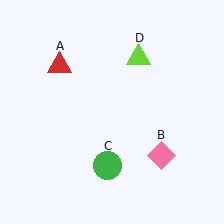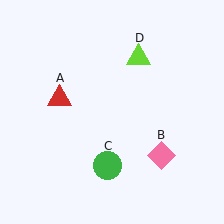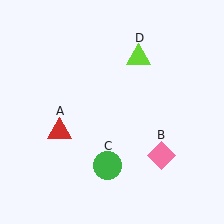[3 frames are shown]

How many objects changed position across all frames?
1 object changed position: red triangle (object A).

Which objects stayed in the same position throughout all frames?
Pink diamond (object B) and green circle (object C) and lime triangle (object D) remained stationary.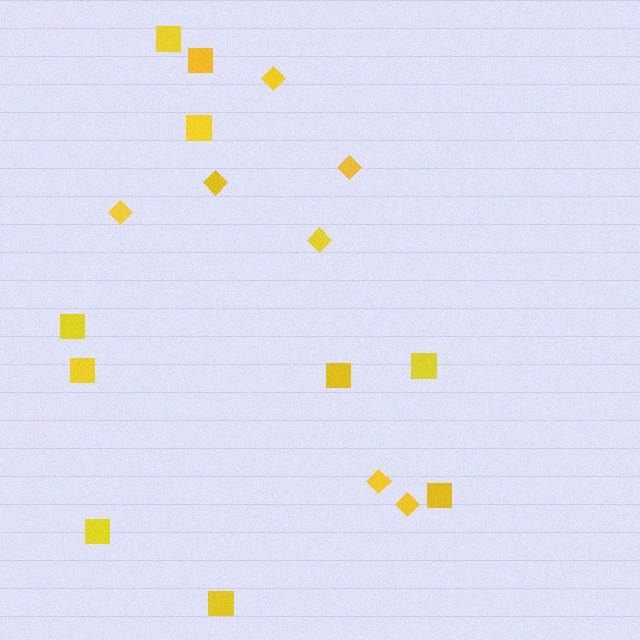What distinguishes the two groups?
There are 2 groups: one group of diamonds (7) and one group of squares (10).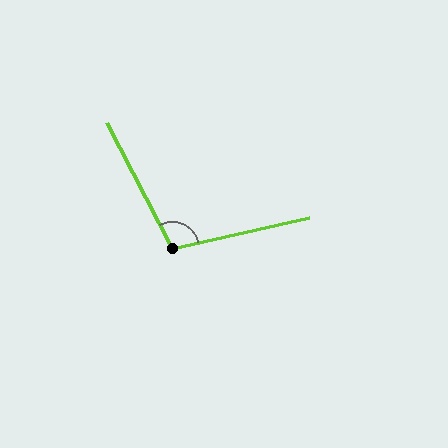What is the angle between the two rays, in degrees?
Approximately 105 degrees.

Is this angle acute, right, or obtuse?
It is obtuse.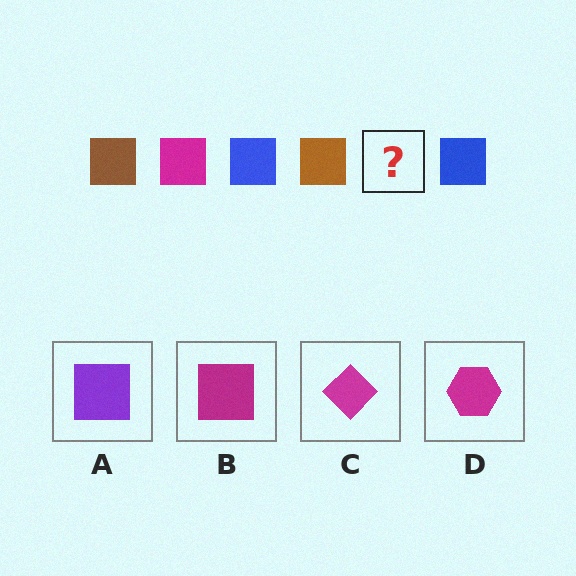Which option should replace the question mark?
Option B.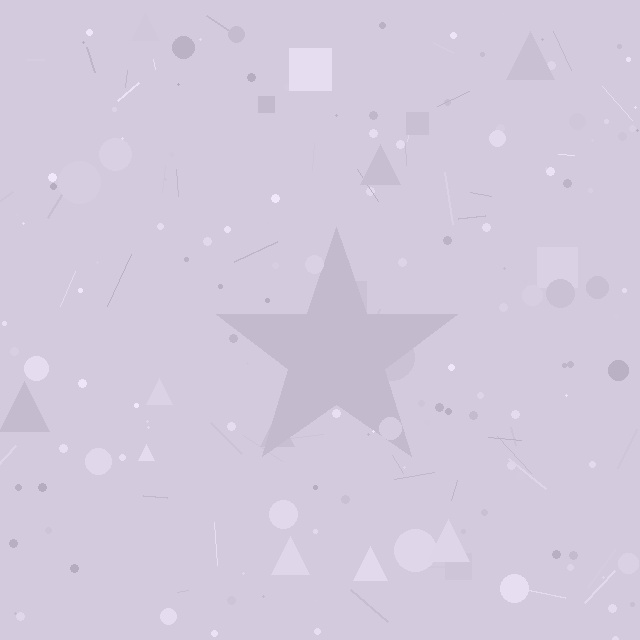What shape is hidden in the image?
A star is hidden in the image.